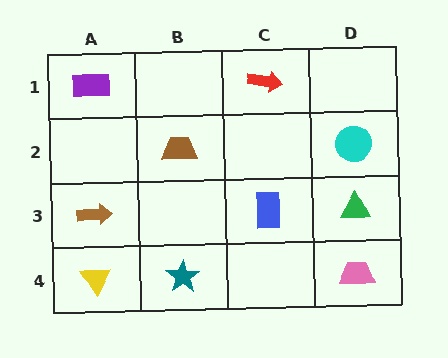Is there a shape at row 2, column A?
No, that cell is empty.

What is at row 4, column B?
A teal star.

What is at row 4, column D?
A pink trapezoid.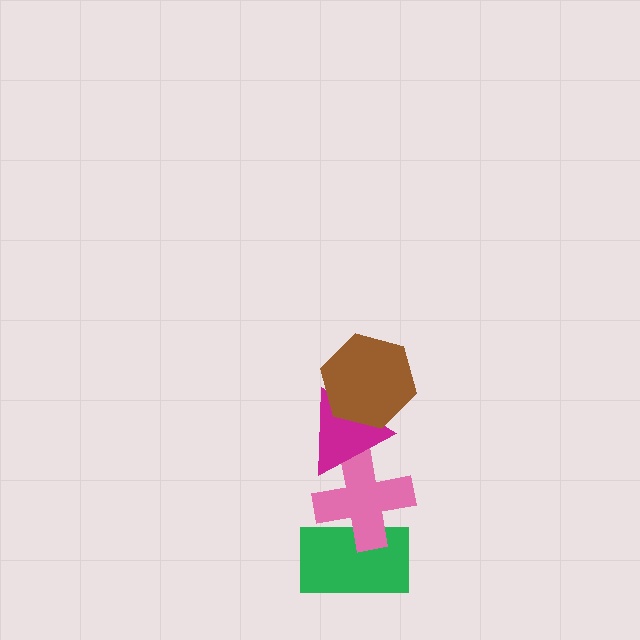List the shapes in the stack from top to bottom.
From top to bottom: the brown hexagon, the magenta triangle, the pink cross, the green rectangle.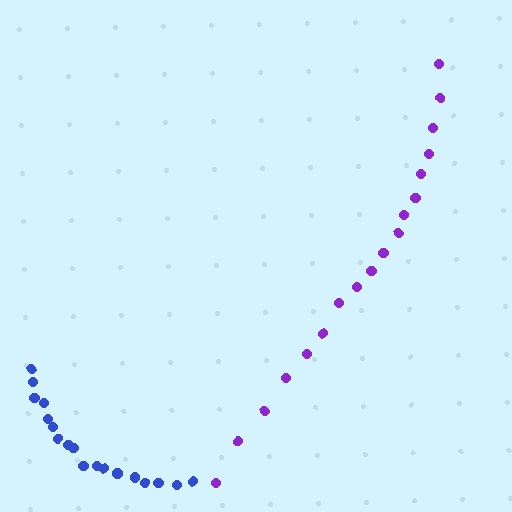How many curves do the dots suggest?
There are 2 distinct paths.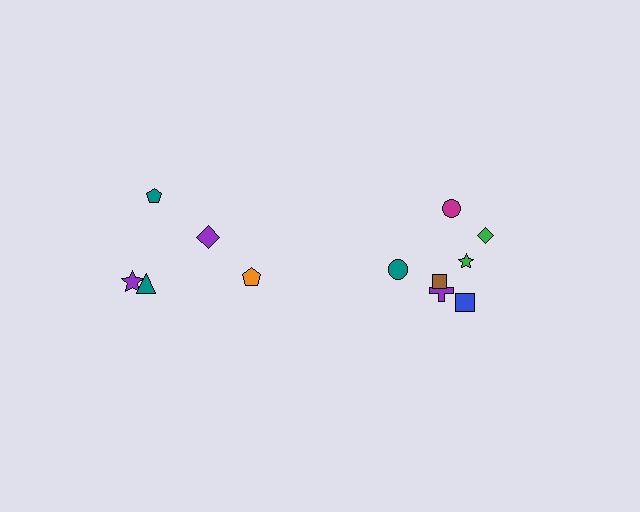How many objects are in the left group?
There are 5 objects.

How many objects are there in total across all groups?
There are 12 objects.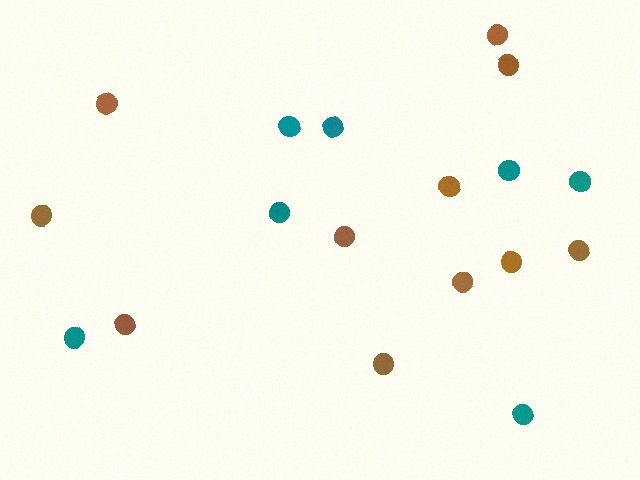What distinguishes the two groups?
There are 2 groups: one group of brown circles (11) and one group of teal circles (7).